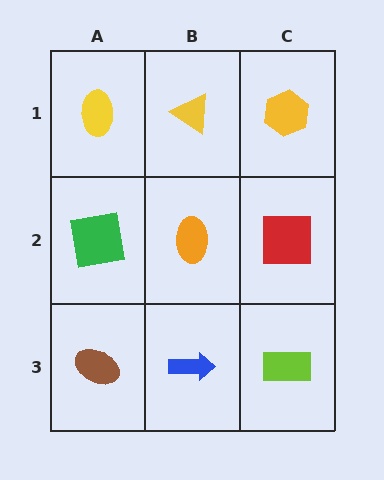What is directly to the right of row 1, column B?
A yellow hexagon.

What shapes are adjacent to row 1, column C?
A red square (row 2, column C), a yellow triangle (row 1, column B).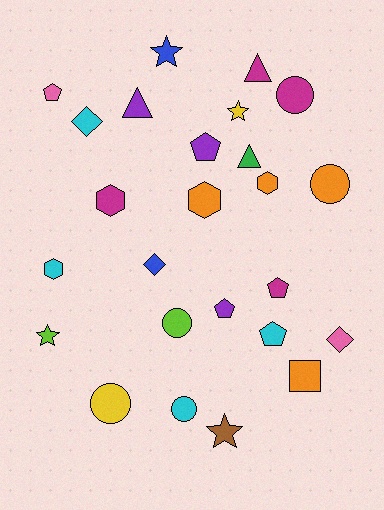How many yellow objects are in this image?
There are 2 yellow objects.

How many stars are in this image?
There are 4 stars.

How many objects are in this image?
There are 25 objects.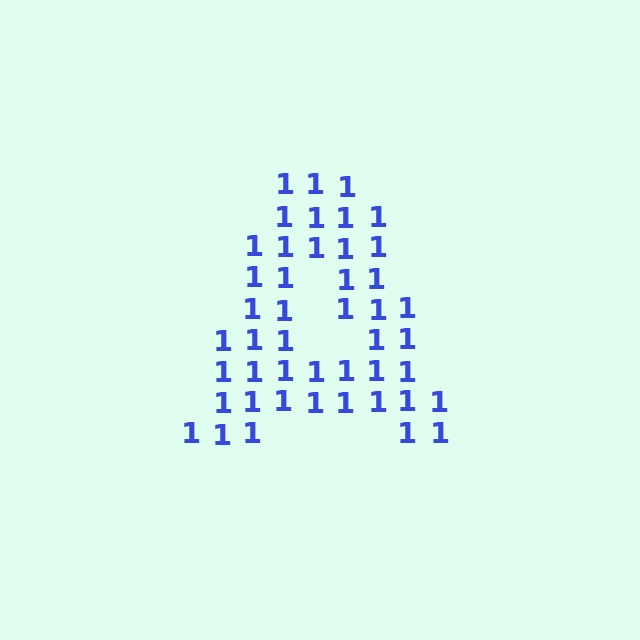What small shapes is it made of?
It is made of small digit 1's.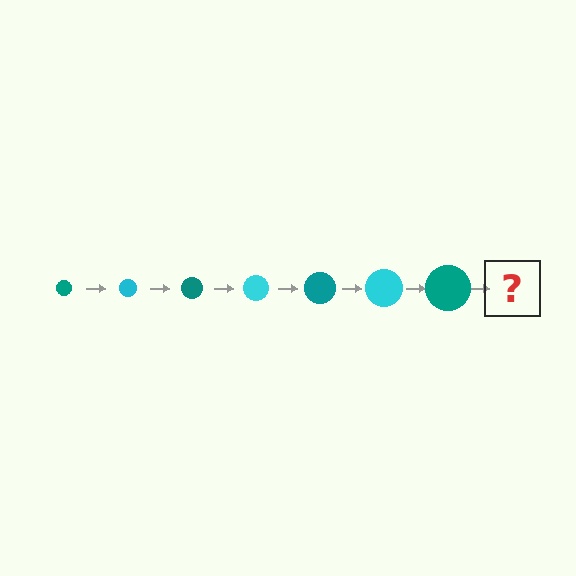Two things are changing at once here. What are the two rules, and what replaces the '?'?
The two rules are that the circle grows larger each step and the color cycles through teal and cyan. The '?' should be a cyan circle, larger than the previous one.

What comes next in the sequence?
The next element should be a cyan circle, larger than the previous one.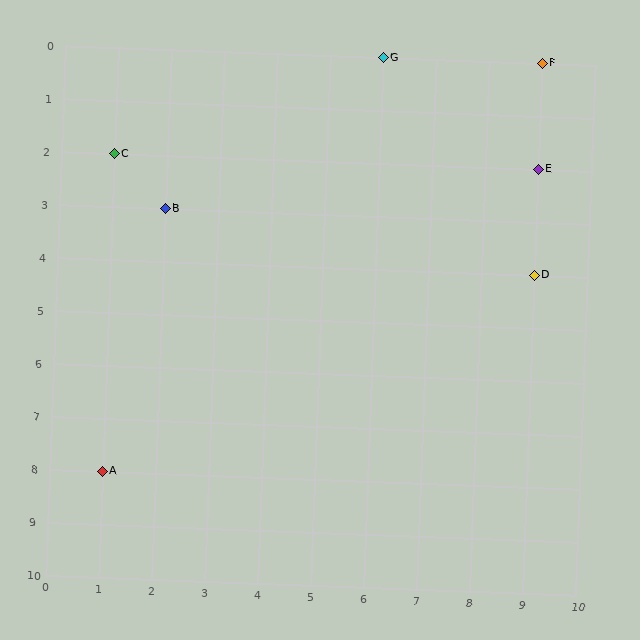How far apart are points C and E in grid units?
Points C and E are 8 columns apart.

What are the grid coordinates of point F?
Point F is at grid coordinates (9, 0).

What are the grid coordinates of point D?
Point D is at grid coordinates (9, 4).